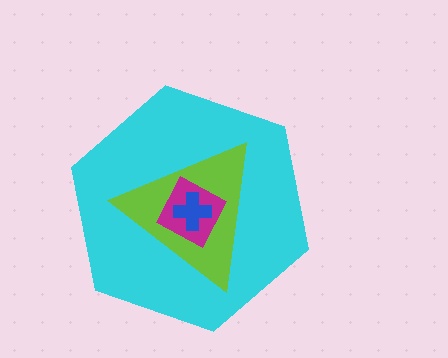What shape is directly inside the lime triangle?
The magenta square.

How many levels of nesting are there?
4.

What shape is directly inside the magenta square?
The blue cross.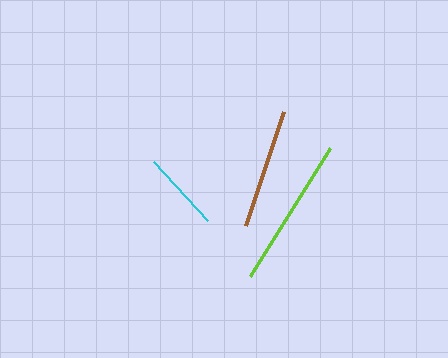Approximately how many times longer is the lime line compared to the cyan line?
The lime line is approximately 1.9 times the length of the cyan line.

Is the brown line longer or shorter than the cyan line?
The brown line is longer than the cyan line.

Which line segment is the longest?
The lime line is the longest at approximately 151 pixels.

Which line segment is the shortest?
The cyan line is the shortest at approximately 80 pixels.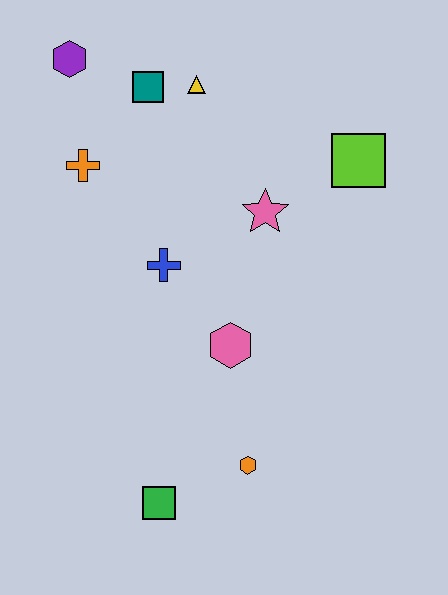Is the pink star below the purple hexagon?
Yes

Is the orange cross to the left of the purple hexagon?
No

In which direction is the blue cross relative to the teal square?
The blue cross is below the teal square.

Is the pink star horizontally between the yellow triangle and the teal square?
No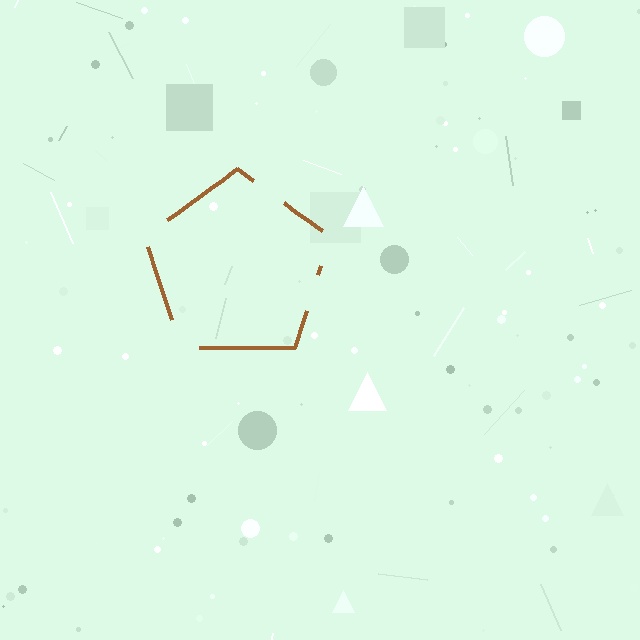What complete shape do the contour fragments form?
The contour fragments form a pentagon.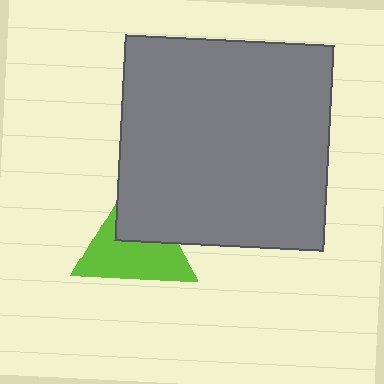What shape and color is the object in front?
The object in front is a gray rectangle.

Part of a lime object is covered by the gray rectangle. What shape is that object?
It is a triangle.